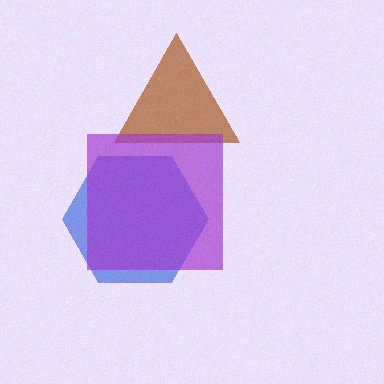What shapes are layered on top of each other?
The layered shapes are: a brown triangle, a blue hexagon, a purple square.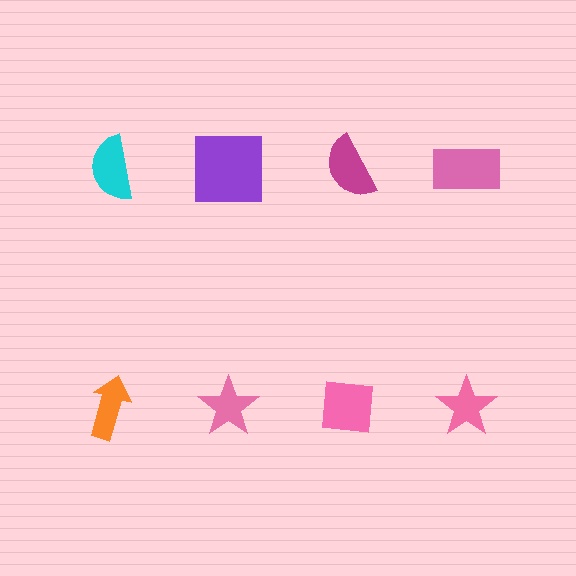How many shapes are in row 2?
4 shapes.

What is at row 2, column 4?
A pink star.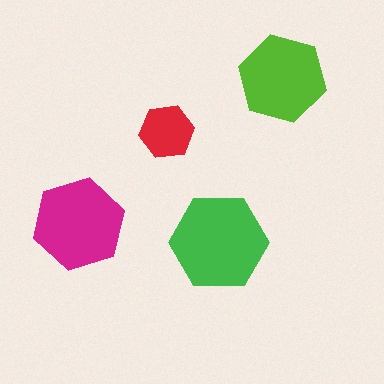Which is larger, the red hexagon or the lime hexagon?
The lime one.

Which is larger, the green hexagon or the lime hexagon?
The green one.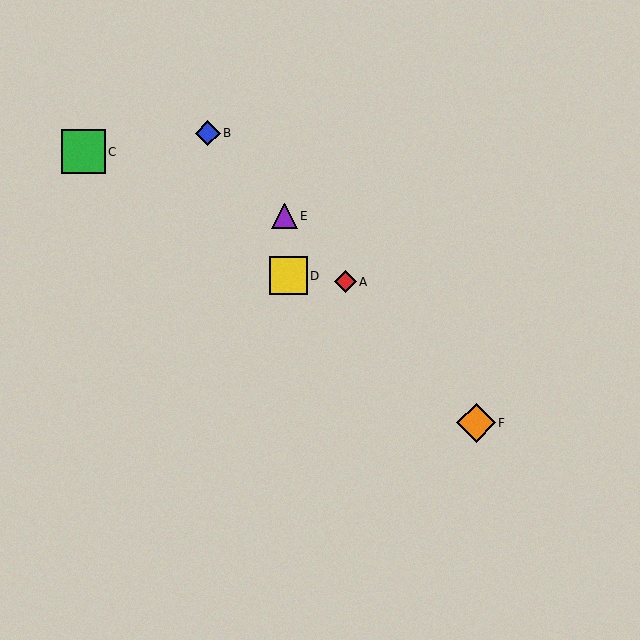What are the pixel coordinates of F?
Object F is at (476, 423).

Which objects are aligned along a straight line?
Objects A, B, E, F are aligned along a straight line.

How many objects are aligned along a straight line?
4 objects (A, B, E, F) are aligned along a straight line.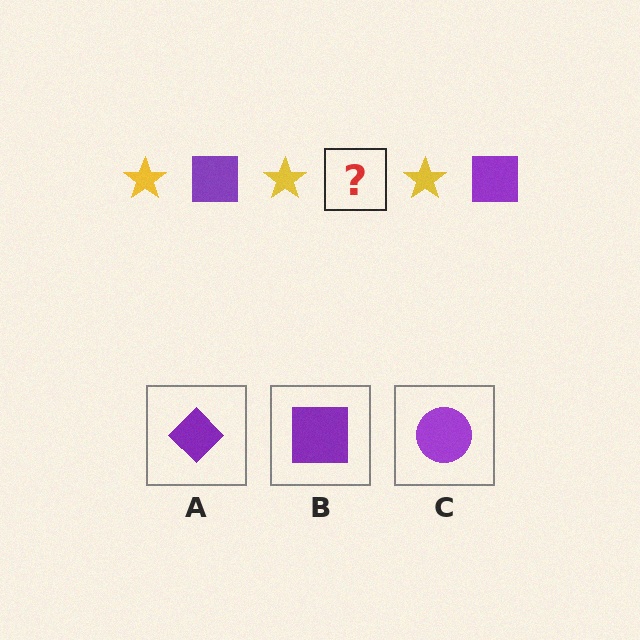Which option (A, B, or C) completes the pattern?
B.